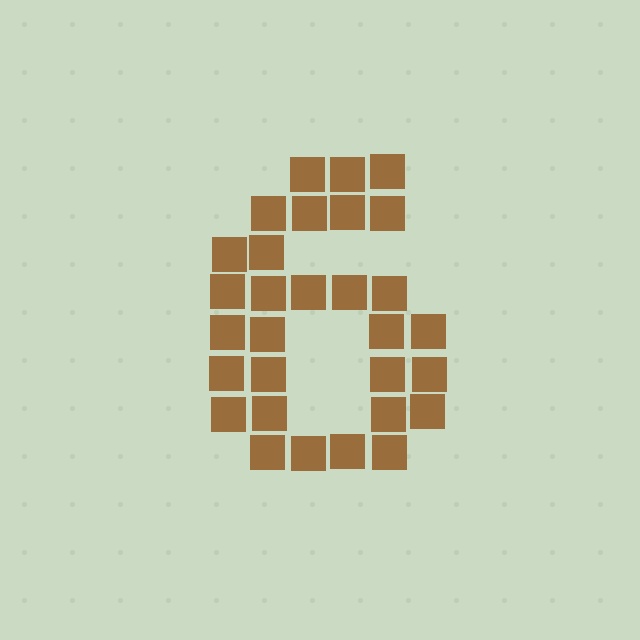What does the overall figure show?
The overall figure shows the digit 6.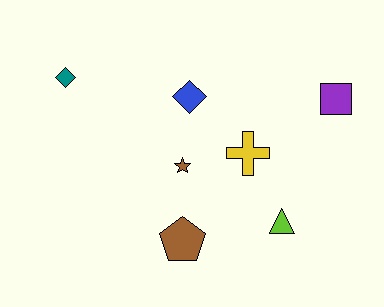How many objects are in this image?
There are 7 objects.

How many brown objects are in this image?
There are 2 brown objects.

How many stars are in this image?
There is 1 star.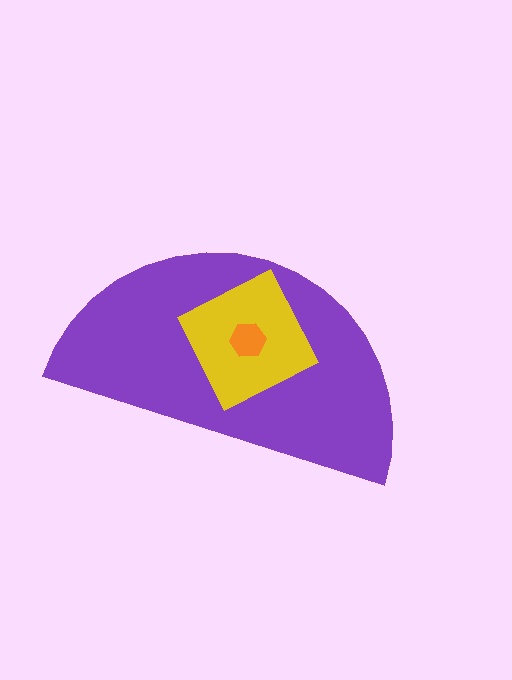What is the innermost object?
The orange hexagon.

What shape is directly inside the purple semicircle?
The yellow diamond.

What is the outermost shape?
The purple semicircle.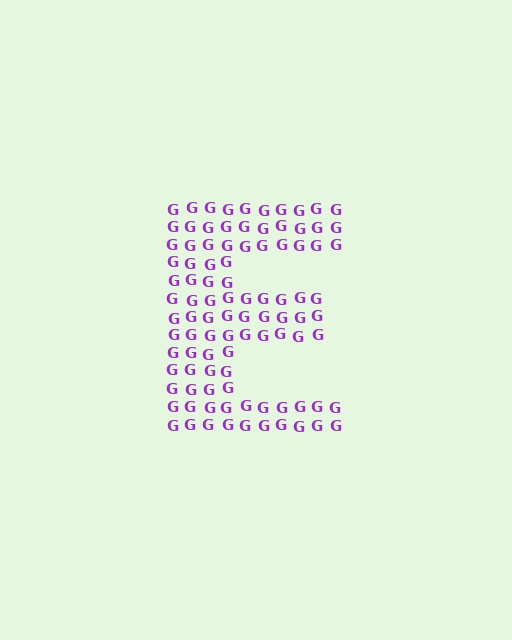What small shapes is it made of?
It is made of small letter G's.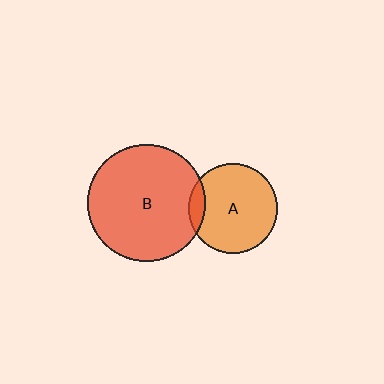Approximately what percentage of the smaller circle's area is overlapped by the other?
Approximately 10%.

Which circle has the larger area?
Circle B (red).